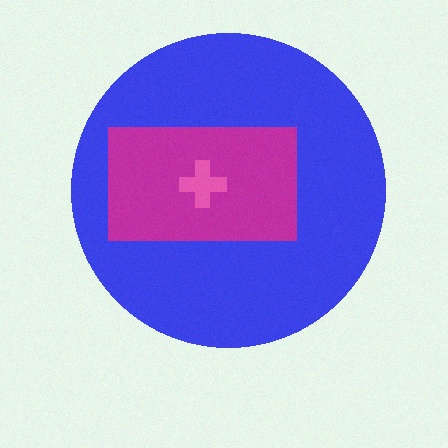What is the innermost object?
The pink cross.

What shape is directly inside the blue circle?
The magenta rectangle.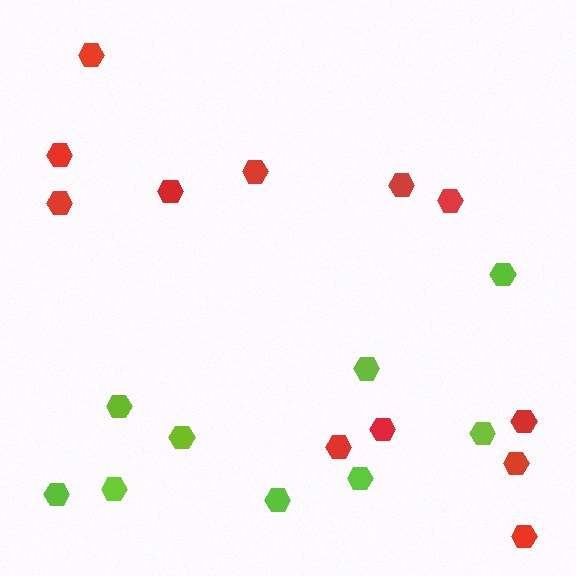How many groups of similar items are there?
There are 2 groups: one group of lime hexagons (9) and one group of red hexagons (12).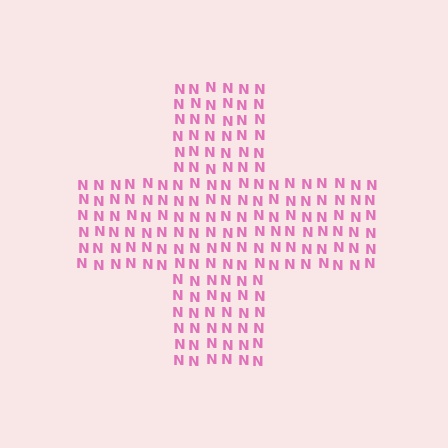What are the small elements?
The small elements are letter N's.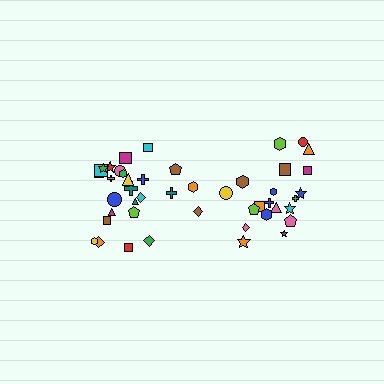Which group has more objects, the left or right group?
The left group.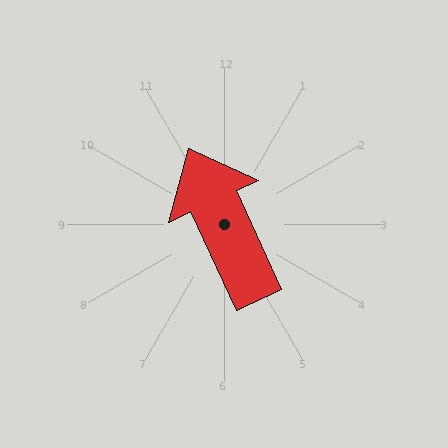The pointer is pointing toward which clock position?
Roughly 11 o'clock.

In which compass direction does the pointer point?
Northwest.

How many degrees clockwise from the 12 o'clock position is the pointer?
Approximately 335 degrees.